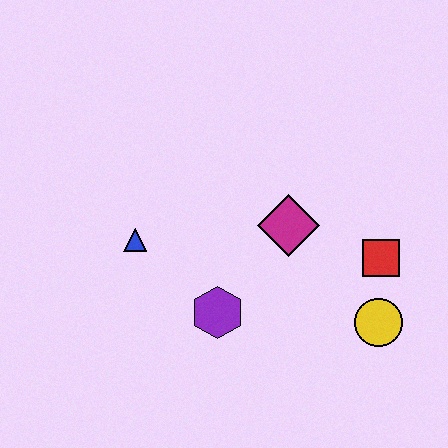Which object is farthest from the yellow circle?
The blue triangle is farthest from the yellow circle.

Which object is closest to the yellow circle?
The red square is closest to the yellow circle.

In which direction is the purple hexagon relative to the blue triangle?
The purple hexagon is to the right of the blue triangle.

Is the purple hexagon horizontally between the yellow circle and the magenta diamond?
No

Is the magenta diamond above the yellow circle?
Yes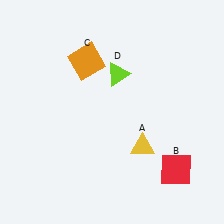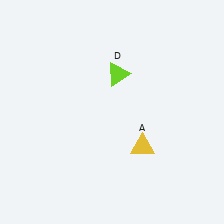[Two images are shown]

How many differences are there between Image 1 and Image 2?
There are 2 differences between the two images.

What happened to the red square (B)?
The red square (B) was removed in Image 2. It was in the bottom-right area of Image 1.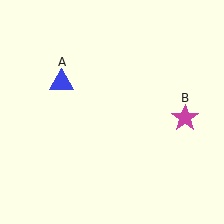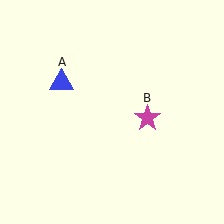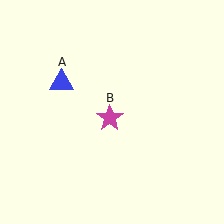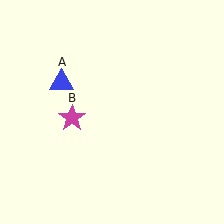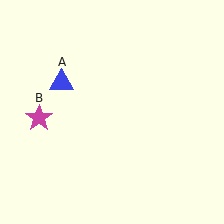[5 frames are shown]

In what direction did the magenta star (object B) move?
The magenta star (object B) moved left.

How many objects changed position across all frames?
1 object changed position: magenta star (object B).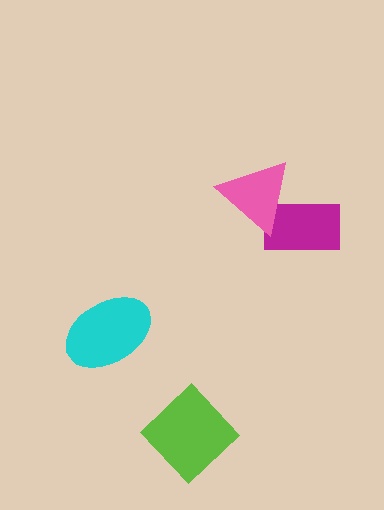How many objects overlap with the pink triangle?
1 object overlaps with the pink triangle.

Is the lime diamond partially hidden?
No, no other shape covers it.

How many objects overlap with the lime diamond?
0 objects overlap with the lime diamond.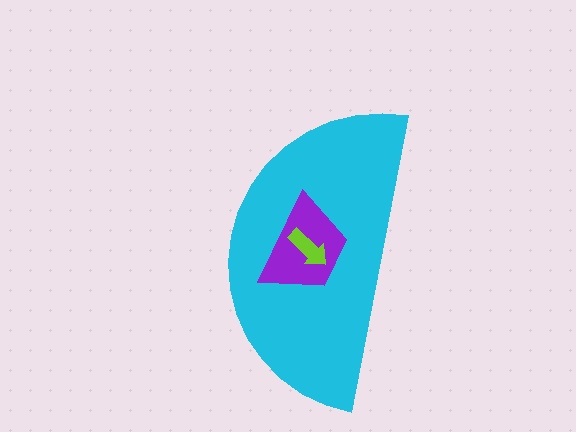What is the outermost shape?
The cyan semicircle.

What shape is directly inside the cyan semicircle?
The purple trapezoid.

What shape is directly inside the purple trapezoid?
The lime arrow.